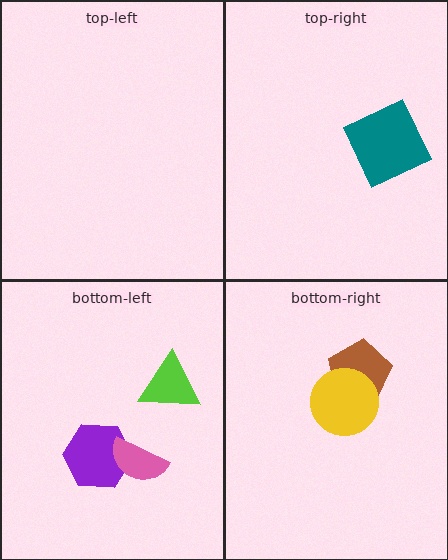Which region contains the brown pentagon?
The bottom-right region.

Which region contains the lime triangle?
The bottom-left region.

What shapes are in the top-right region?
The teal square.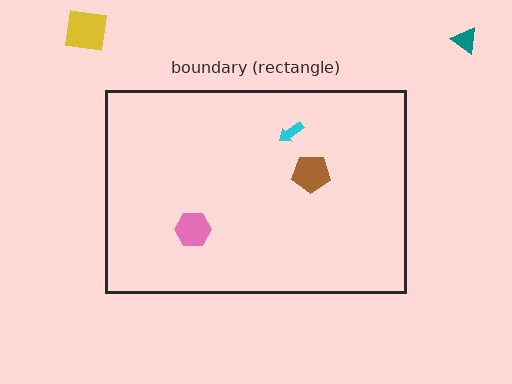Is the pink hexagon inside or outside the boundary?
Inside.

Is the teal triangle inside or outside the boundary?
Outside.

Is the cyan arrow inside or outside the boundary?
Inside.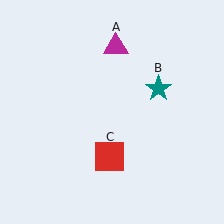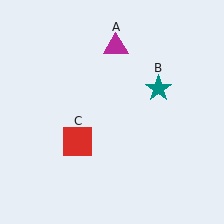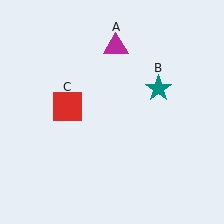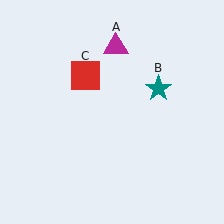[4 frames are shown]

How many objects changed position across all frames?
1 object changed position: red square (object C).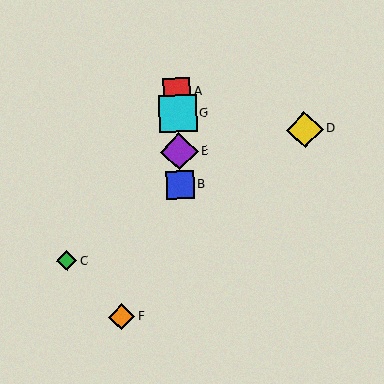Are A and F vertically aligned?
No, A is at x≈177 and F is at x≈122.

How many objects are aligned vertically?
4 objects (A, B, E, G) are aligned vertically.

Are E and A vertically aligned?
Yes, both are at x≈179.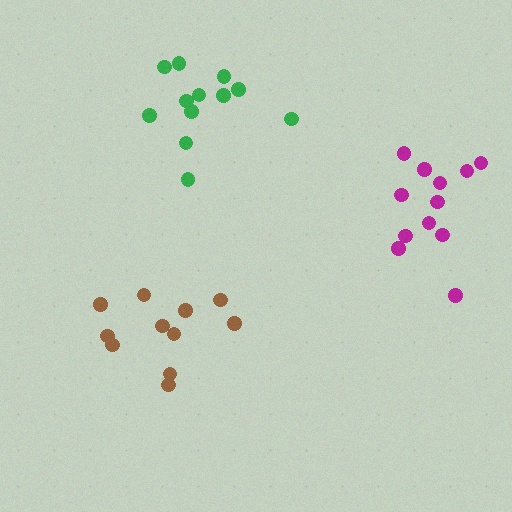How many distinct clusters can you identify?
There are 3 distinct clusters.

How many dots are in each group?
Group 1: 12 dots, Group 2: 11 dots, Group 3: 12 dots (35 total).